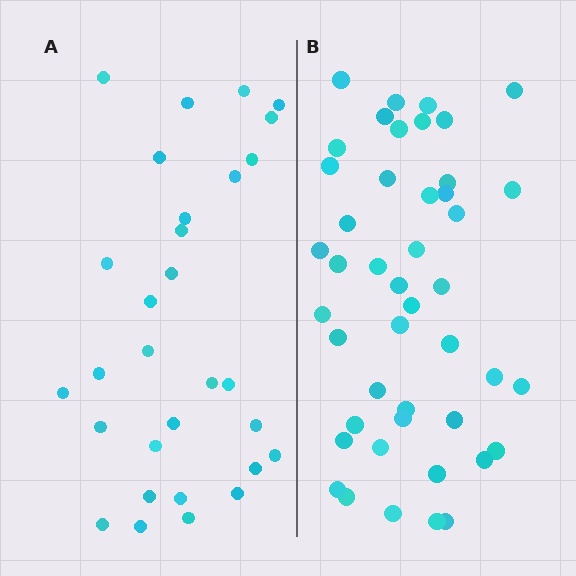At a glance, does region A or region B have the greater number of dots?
Region B (the right region) has more dots.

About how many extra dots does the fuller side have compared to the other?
Region B has approximately 15 more dots than region A.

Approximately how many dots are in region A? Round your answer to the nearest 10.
About 30 dots.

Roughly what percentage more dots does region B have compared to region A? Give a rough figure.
About 50% more.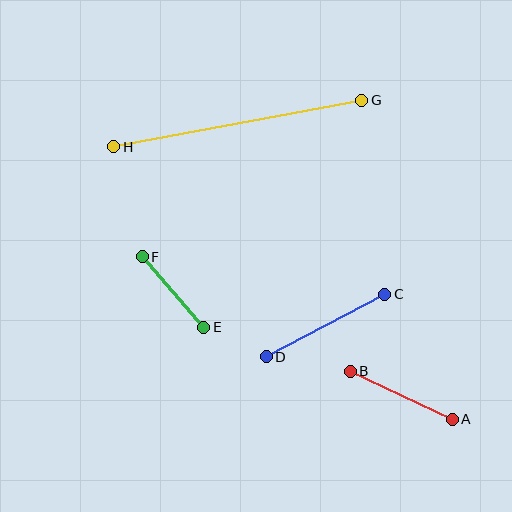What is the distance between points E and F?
The distance is approximately 93 pixels.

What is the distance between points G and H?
The distance is approximately 252 pixels.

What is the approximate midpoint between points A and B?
The midpoint is at approximately (401, 395) pixels.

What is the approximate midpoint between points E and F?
The midpoint is at approximately (173, 292) pixels.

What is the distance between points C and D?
The distance is approximately 134 pixels.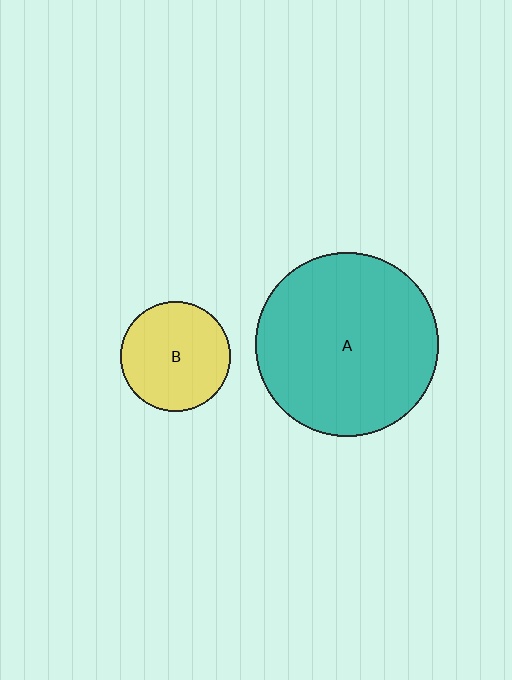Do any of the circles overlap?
No, none of the circles overlap.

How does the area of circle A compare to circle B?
Approximately 2.8 times.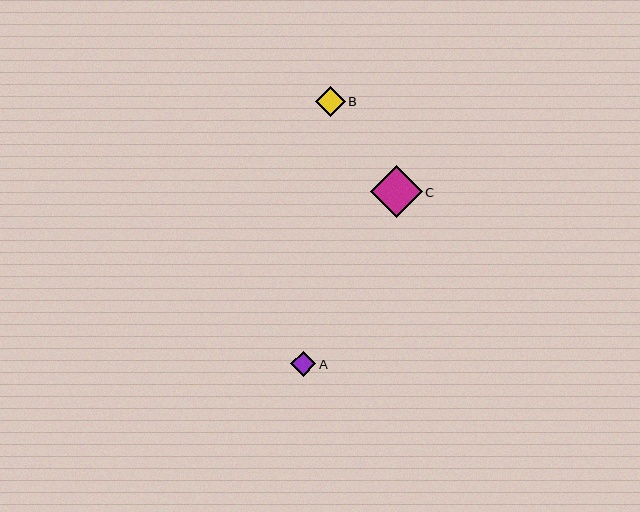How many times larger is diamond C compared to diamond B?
Diamond C is approximately 1.7 times the size of diamond B.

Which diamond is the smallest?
Diamond A is the smallest with a size of approximately 25 pixels.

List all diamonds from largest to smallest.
From largest to smallest: C, B, A.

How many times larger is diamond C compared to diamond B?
Diamond C is approximately 1.7 times the size of diamond B.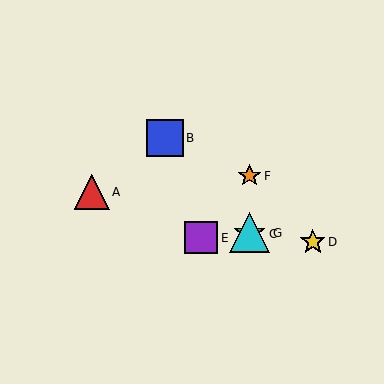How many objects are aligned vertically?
3 objects (C, F, G) are aligned vertically.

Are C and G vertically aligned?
Yes, both are at x≈249.